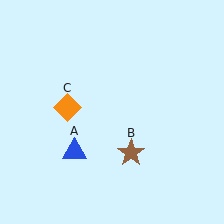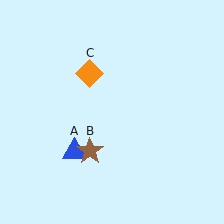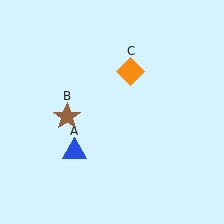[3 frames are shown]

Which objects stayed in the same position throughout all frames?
Blue triangle (object A) remained stationary.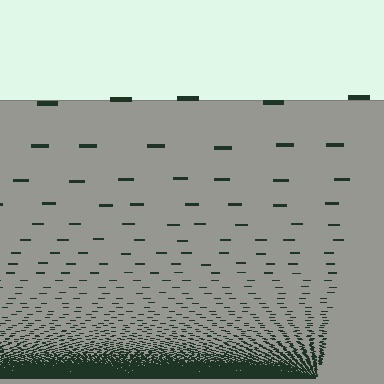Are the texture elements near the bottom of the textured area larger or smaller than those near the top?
Smaller. The gradient is inverted — elements near the bottom are smaller and denser.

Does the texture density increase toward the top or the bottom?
Density increases toward the bottom.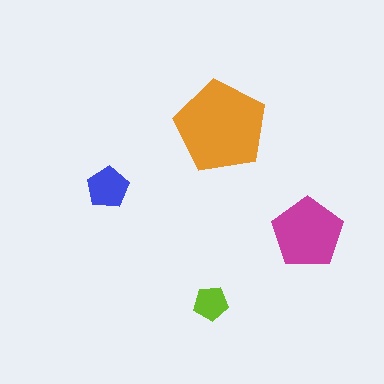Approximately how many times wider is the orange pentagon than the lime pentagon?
About 2.5 times wider.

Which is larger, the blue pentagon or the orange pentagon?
The orange one.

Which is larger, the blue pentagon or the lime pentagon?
The blue one.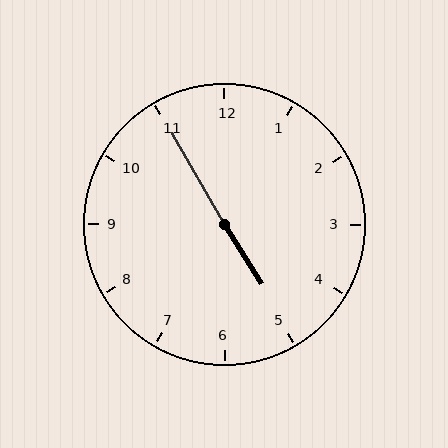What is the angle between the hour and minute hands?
Approximately 178 degrees.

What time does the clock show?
4:55.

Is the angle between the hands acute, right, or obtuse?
It is obtuse.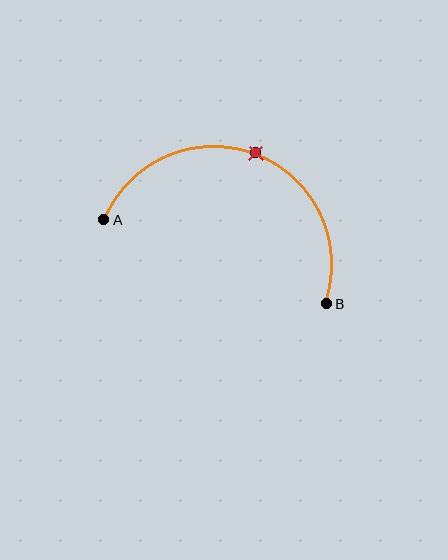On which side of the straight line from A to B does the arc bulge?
The arc bulges above the straight line connecting A and B.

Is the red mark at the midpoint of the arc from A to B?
Yes. The red mark lies on the arc at equal arc-length from both A and B — it is the arc midpoint.